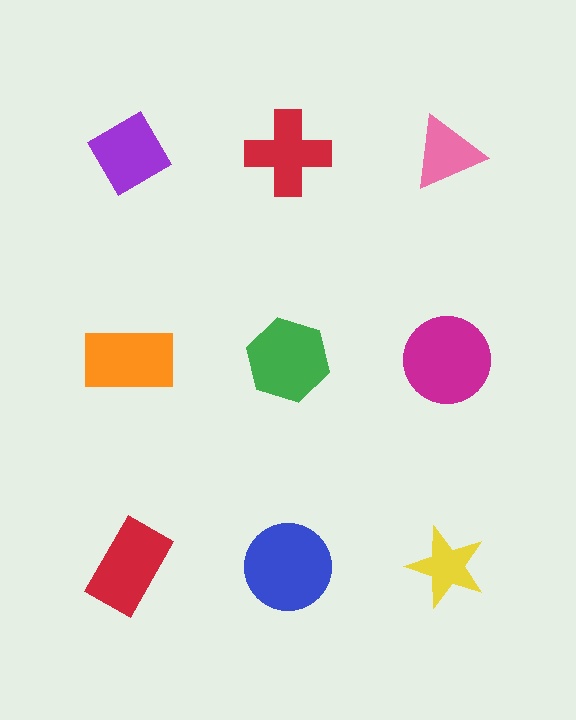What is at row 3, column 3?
A yellow star.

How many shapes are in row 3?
3 shapes.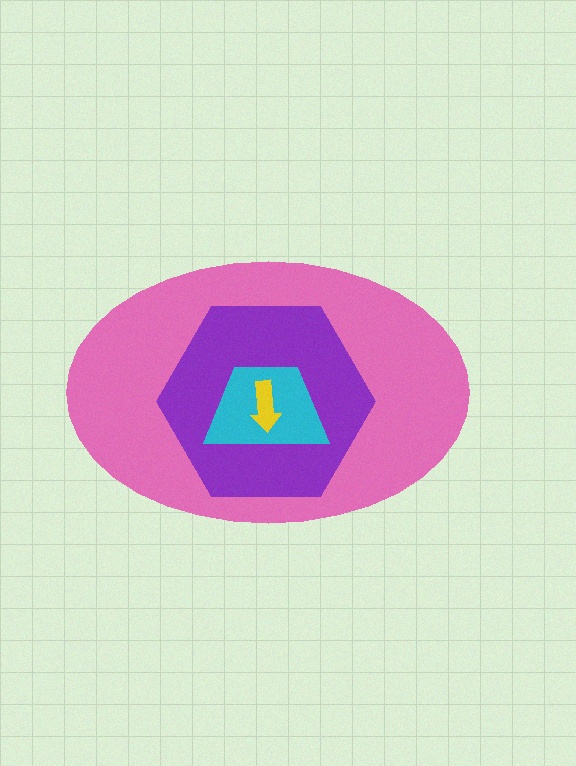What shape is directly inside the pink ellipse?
The purple hexagon.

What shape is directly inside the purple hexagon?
The cyan trapezoid.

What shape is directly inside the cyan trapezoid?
The yellow arrow.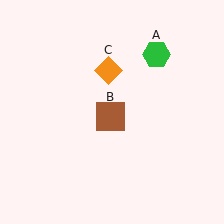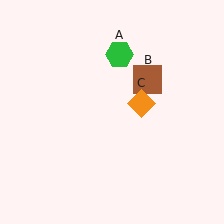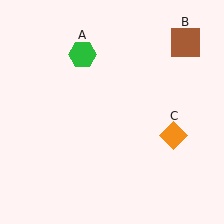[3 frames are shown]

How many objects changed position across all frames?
3 objects changed position: green hexagon (object A), brown square (object B), orange diamond (object C).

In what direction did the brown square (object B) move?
The brown square (object B) moved up and to the right.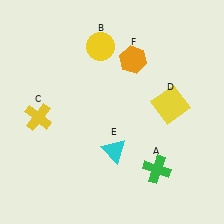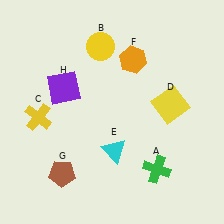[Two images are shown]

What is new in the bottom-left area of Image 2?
A brown pentagon (G) was added in the bottom-left area of Image 2.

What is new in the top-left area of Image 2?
A purple square (H) was added in the top-left area of Image 2.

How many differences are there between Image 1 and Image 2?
There are 2 differences between the two images.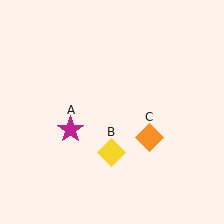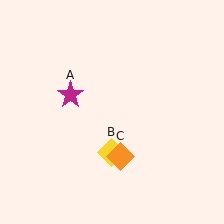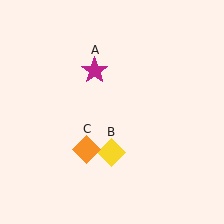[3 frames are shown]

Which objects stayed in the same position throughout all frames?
Yellow diamond (object B) remained stationary.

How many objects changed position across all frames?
2 objects changed position: magenta star (object A), orange diamond (object C).